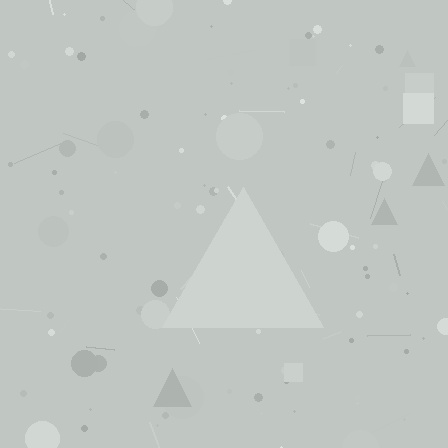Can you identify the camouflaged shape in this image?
The camouflaged shape is a triangle.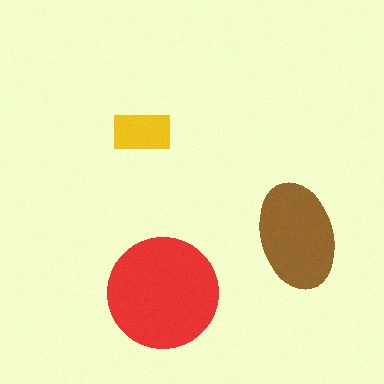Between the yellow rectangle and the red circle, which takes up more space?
The red circle.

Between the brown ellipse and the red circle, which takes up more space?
The red circle.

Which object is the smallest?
The yellow rectangle.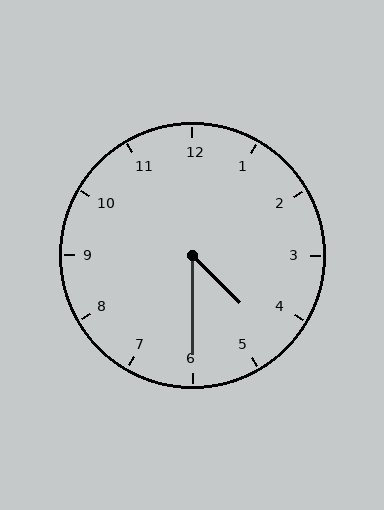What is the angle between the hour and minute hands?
Approximately 45 degrees.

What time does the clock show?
4:30.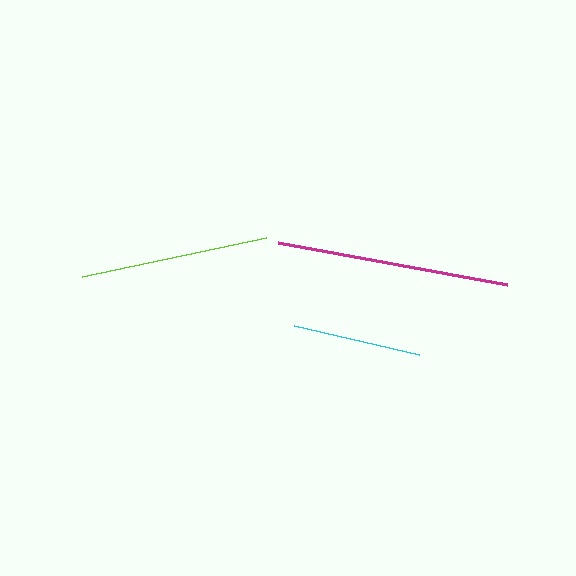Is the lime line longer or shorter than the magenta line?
The magenta line is longer than the lime line.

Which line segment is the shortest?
The cyan line is the shortest at approximately 129 pixels.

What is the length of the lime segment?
The lime segment is approximately 188 pixels long.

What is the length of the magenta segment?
The magenta segment is approximately 233 pixels long.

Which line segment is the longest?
The magenta line is the longest at approximately 233 pixels.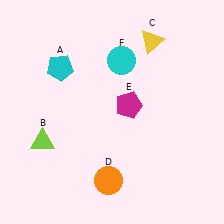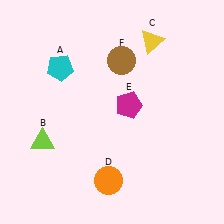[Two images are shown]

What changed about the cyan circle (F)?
In Image 1, F is cyan. In Image 2, it changed to brown.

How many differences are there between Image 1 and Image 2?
There is 1 difference between the two images.